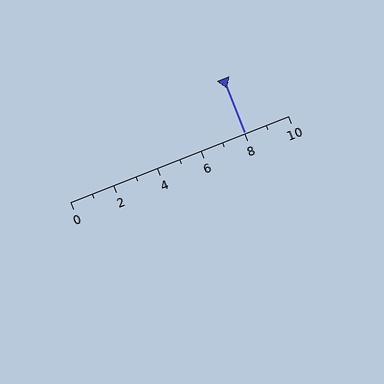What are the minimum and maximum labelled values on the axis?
The axis runs from 0 to 10.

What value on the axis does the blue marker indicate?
The marker indicates approximately 8.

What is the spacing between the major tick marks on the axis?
The major ticks are spaced 2 apart.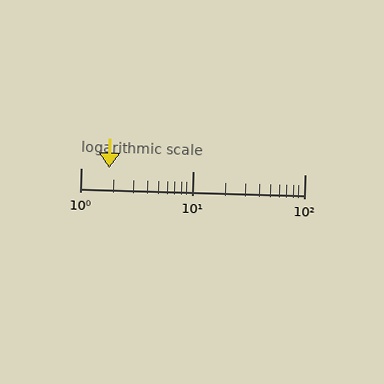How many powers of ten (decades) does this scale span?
The scale spans 2 decades, from 1 to 100.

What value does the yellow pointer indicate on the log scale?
The pointer indicates approximately 1.8.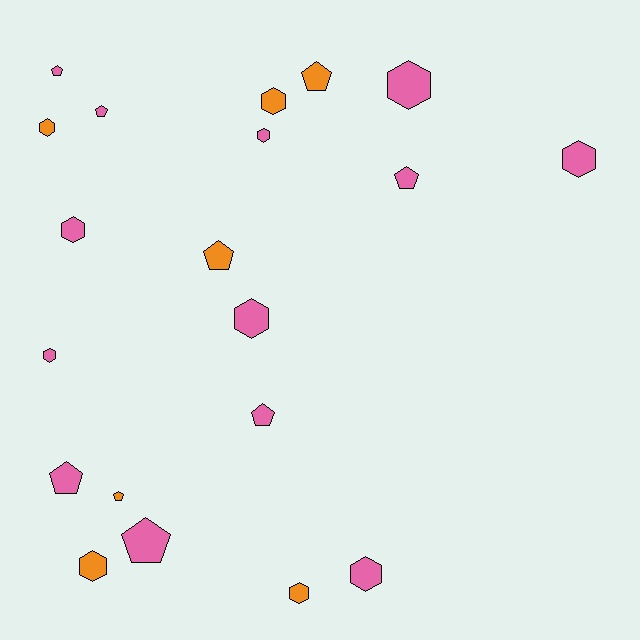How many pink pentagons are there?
There are 6 pink pentagons.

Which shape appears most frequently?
Hexagon, with 11 objects.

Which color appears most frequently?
Pink, with 13 objects.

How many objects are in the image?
There are 20 objects.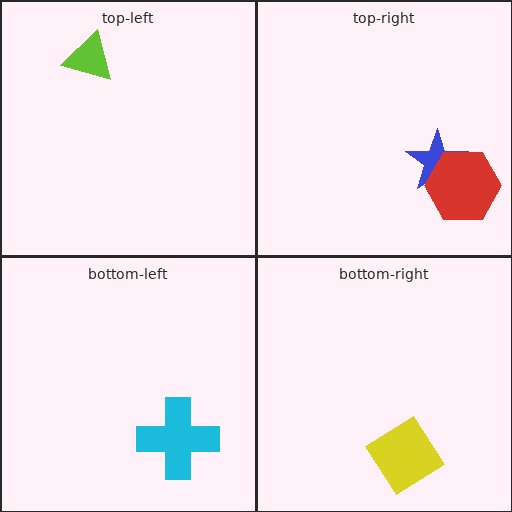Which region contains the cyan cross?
The bottom-left region.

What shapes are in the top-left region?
The lime triangle.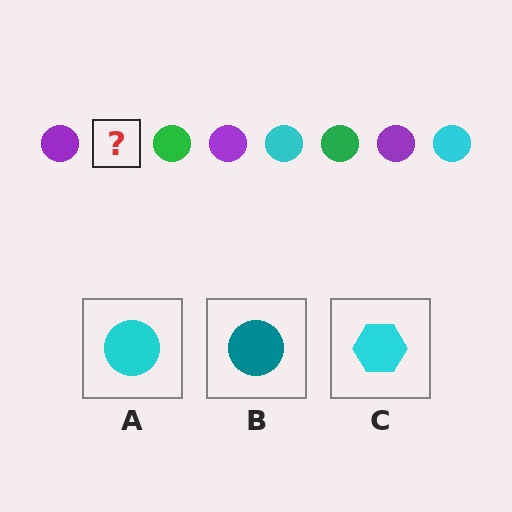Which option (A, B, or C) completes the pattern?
A.